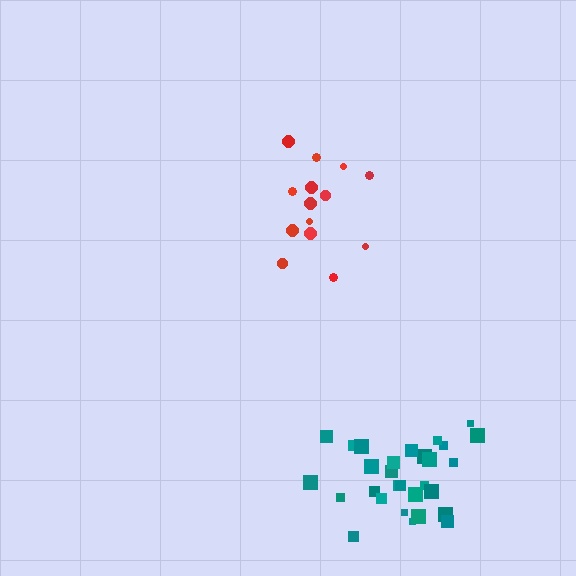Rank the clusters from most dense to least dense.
teal, red.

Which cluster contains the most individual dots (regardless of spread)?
Teal (30).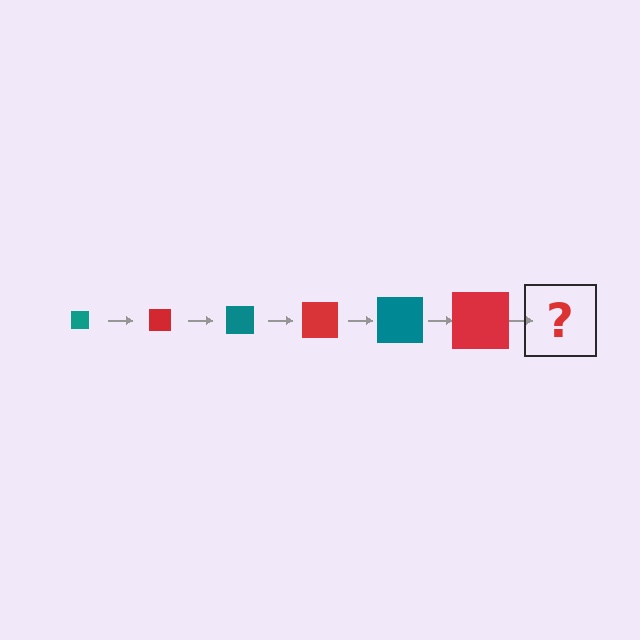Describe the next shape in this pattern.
It should be a teal square, larger than the previous one.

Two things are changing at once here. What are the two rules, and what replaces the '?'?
The two rules are that the square grows larger each step and the color cycles through teal and red. The '?' should be a teal square, larger than the previous one.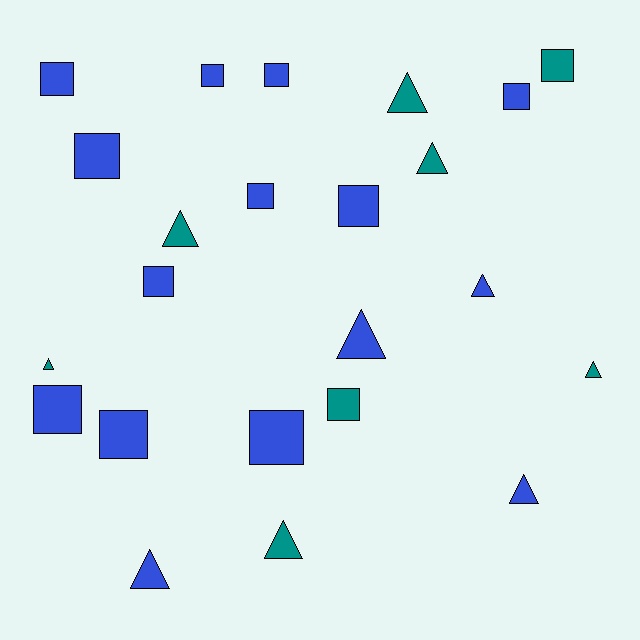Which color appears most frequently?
Blue, with 15 objects.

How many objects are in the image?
There are 23 objects.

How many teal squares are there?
There are 2 teal squares.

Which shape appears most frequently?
Square, with 13 objects.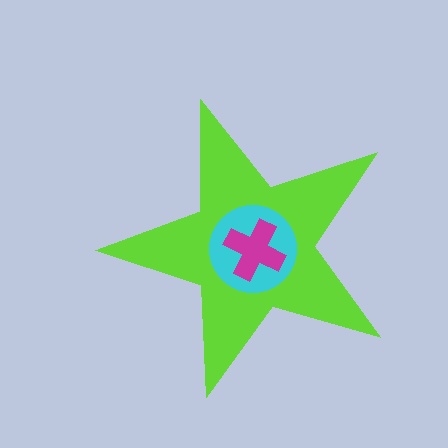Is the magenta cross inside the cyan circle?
Yes.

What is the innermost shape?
The magenta cross.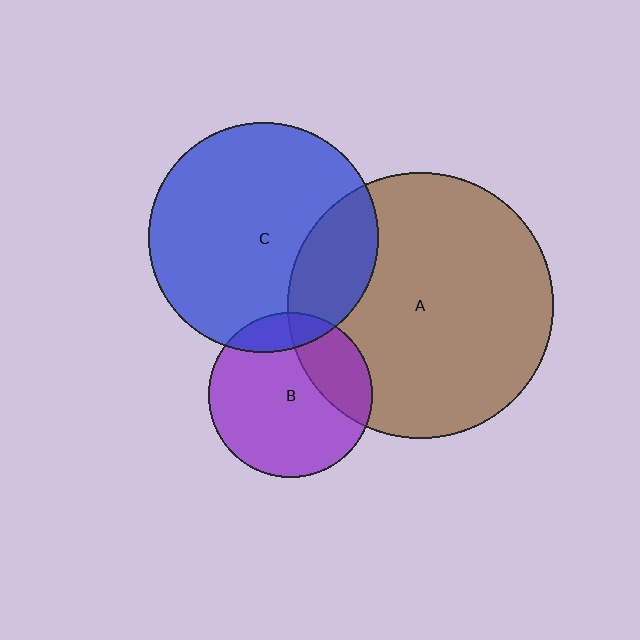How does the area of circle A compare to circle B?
Approximately 2.6 times.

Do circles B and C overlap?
Yes.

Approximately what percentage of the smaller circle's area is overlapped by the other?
Approximately 15%.